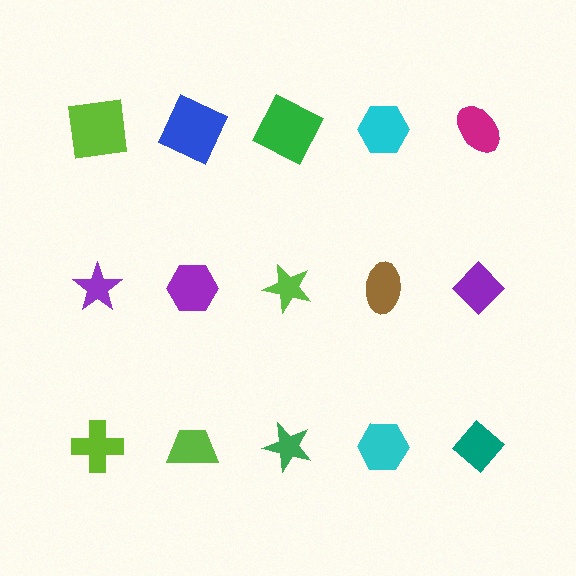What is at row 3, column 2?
A lime trapezoid.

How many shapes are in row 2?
5 shapes.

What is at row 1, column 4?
A cyan hexagon.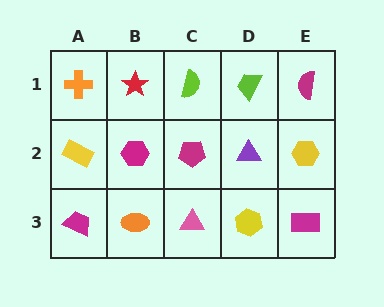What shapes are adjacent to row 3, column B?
A magenta hexagon (row 2, column B), a magenta trapezoid (row 3, column A), a pink triangle (row 3, column C).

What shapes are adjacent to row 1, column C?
A magenta pentagon (row 2, column C), a red star (row 1, column B), a lime trapezoid (row 1, column D).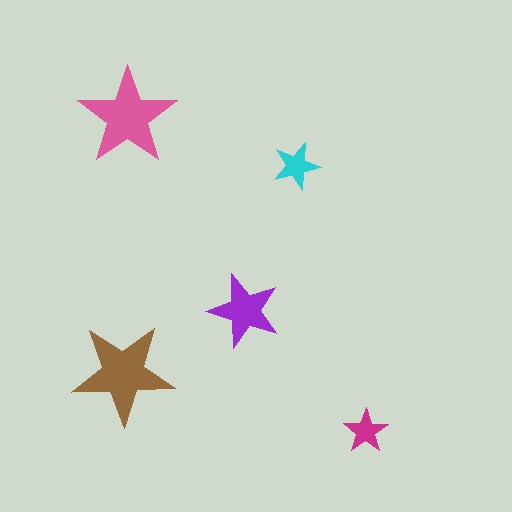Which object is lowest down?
The magenta star is bottommost.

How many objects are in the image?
There are 5 objects in the image.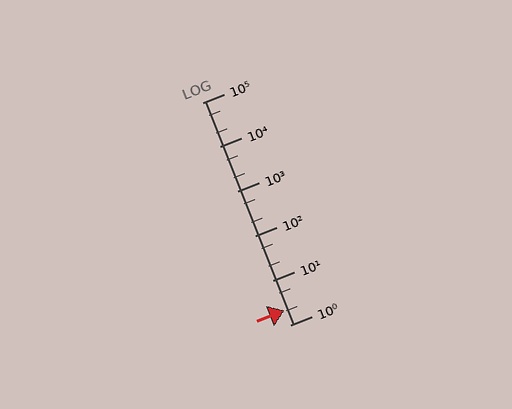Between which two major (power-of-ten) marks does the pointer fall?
The pointer is between 1 and 10.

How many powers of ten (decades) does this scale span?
The scale spans 5 decades, from 1 to 100000.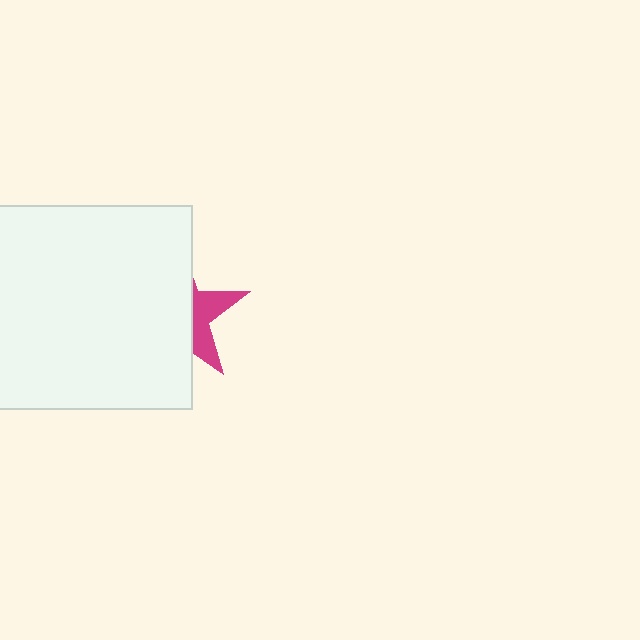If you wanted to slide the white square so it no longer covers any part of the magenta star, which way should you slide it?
Slide it left — that is the most direct way to separate the two shapes.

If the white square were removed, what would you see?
You would see the complete magenta star.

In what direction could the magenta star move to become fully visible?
The magenta star could move right. That would shift it out from behind the white square entirely.